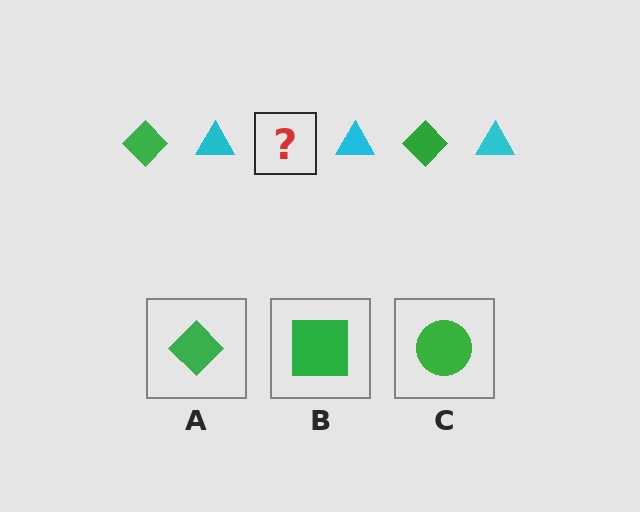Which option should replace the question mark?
Option A.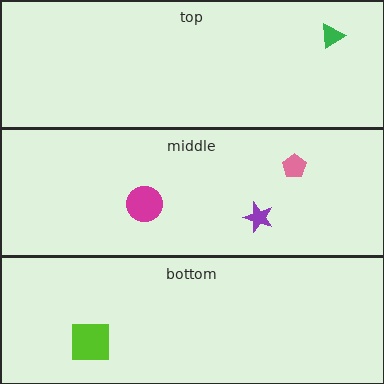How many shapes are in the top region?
1.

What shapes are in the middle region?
The magenta circle, the purple star, the pink pentagon.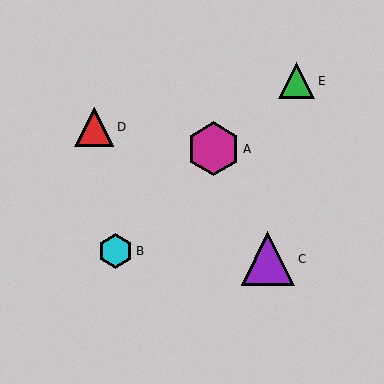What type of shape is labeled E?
Shape E is a green triangle.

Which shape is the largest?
The magenta hexagon (labeled A) is the largest.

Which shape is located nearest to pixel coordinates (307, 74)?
The green triangle (labeled E) at (297, 81) is nearest to that location.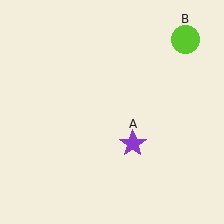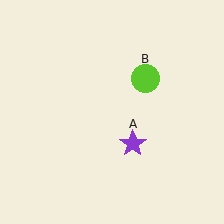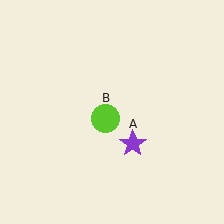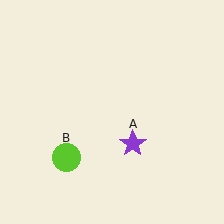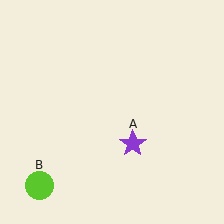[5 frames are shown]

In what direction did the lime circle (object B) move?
The lime circle (object B) moved down and to the left.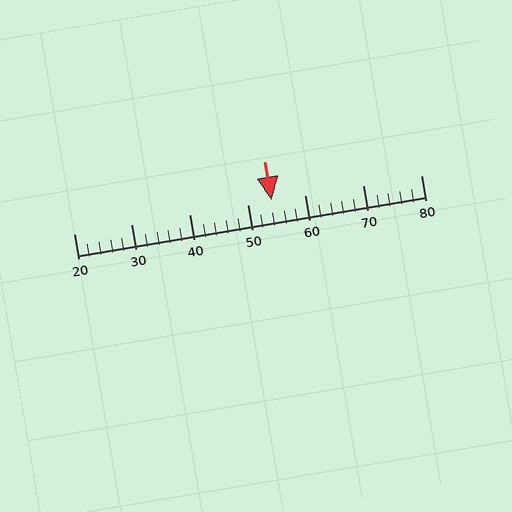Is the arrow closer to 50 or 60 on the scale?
The arrow is closer to 50.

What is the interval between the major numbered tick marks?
The major tick marks are spaced 10 units apart.